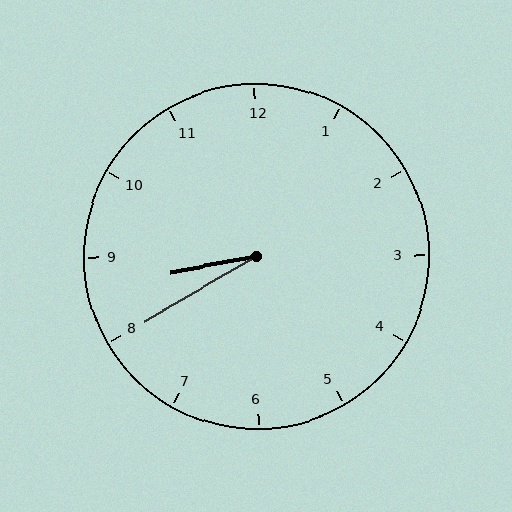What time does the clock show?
8:40.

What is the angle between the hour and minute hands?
Approximately 20 degrees.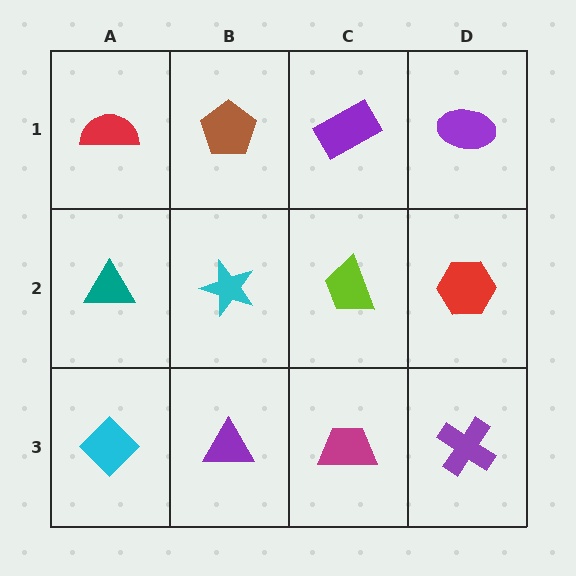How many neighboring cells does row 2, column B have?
4.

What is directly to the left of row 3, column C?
A purple triangle.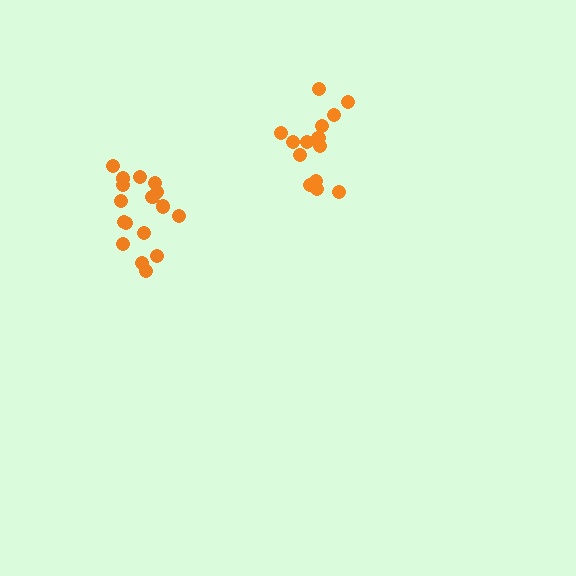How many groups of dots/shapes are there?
There are 2 groups.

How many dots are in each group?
Group 1: 18 dots, Group 2: 14 dots (32 total).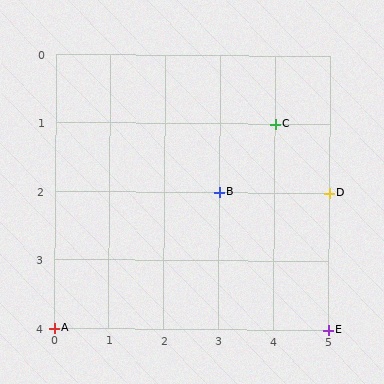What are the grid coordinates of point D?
Point D is at grid coordinates (5, 2).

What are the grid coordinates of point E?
Point E is at grid coordinates (5, 4).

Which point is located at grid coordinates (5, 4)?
Point E is at (5, 4).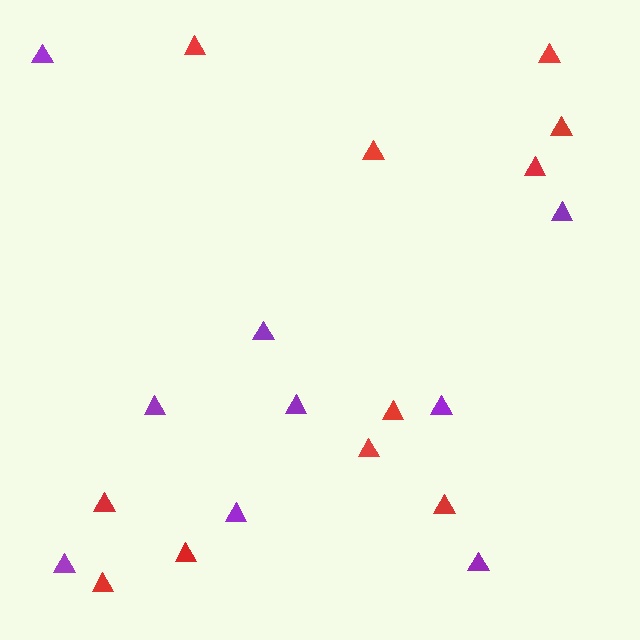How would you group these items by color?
There are 2 groups: one group of purple triangles (9) and one group of red triangles (11).